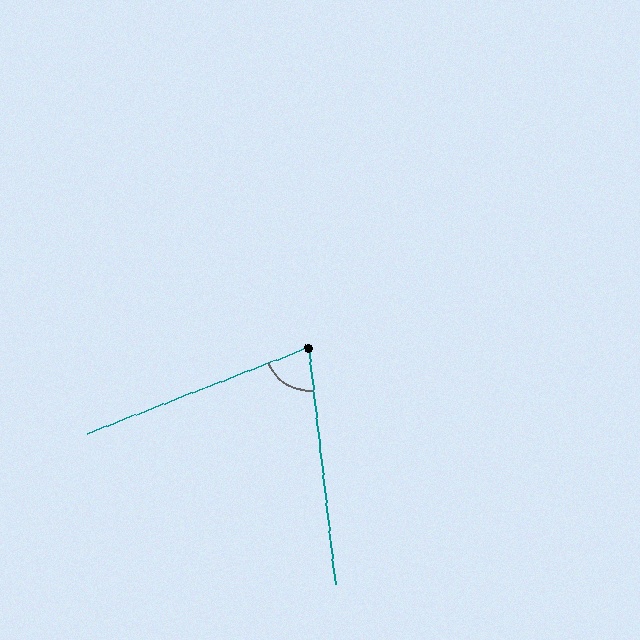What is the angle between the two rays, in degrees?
Approximately 75 degrees.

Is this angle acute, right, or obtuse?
It is acute.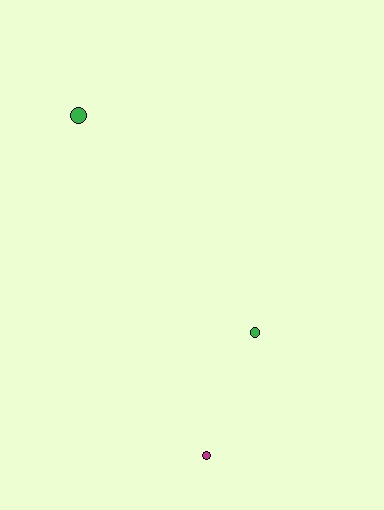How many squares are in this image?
There are no squares.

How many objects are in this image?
There are 3 objects.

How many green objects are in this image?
There are 2 green objects.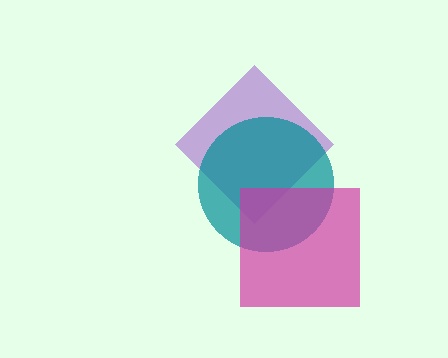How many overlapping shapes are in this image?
There are 3 overlapping shapes in the image.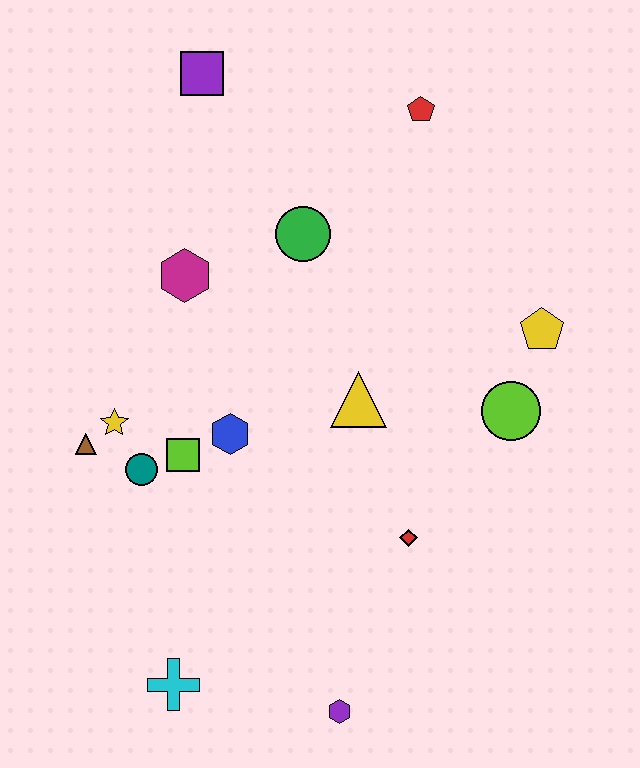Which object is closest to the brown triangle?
The yellow star is closest to the brown triangle.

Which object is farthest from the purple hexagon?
The purple square is farthest from the purple hexagon.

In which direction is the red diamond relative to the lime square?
The red diamond is to the right of the lime square.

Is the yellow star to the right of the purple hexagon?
No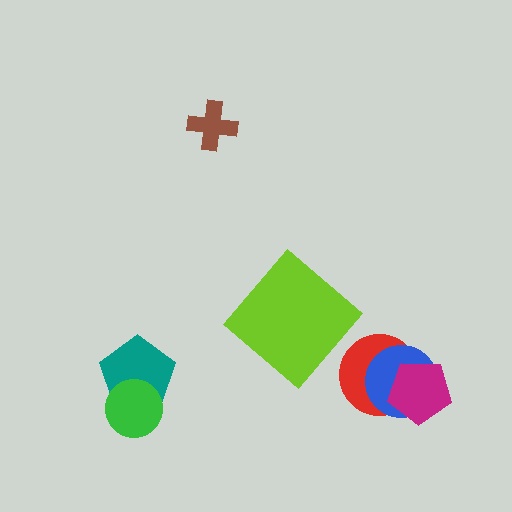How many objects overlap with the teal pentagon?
1 object overlaps with the teal pentagon.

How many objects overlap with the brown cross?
0 objects overlap with the brown cross.